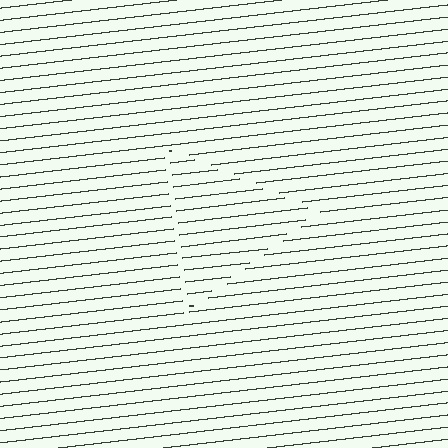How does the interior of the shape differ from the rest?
The interior of the shape contains the same grating, shifted by half a period — the contour is defined by the phase discontinuity where line-ends from the inner and outer gratings abut.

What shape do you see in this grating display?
An illusory triangle. The interior of the shape contains the same grating, shifted by half a period — the contour is defined by the phase discontinuity where line-ends from the inner and outer gratings abut.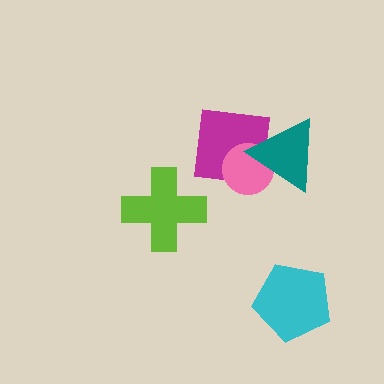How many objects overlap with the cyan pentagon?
0 objects overlap with the cyan pentagon.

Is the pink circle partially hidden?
Yes, it is partially covered by another shape.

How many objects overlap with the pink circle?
2 objects overlap with the pink circle.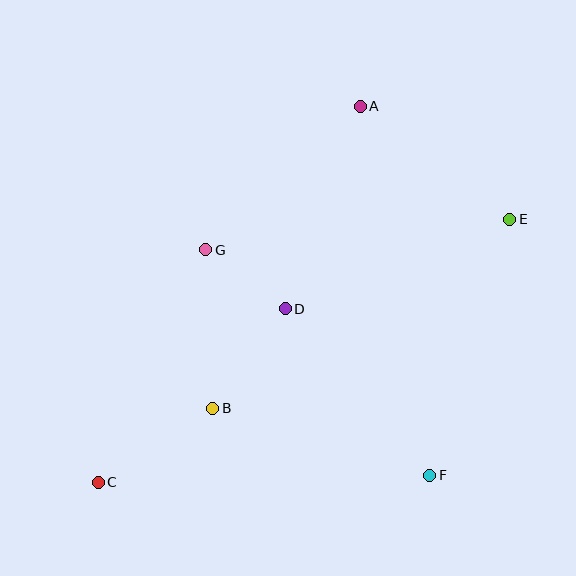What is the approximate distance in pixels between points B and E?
The distance between B and E is approximately 352 pixels.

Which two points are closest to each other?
Points D and G are closest to each other.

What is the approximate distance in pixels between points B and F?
The distance between B and F is approximately 227 pixels.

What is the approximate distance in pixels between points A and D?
The distance between A and D is approximately 216 pixels.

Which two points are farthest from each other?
Points C and E are farthest from each other.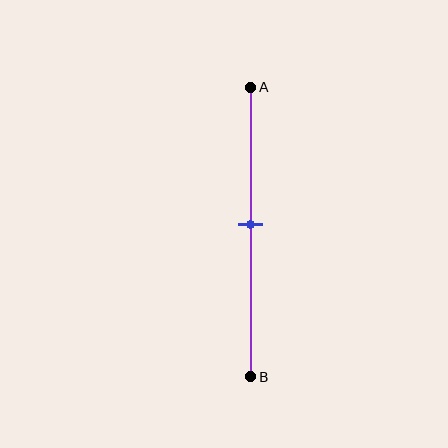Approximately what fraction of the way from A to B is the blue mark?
The blue mark is approximately 45% of the way from A to B.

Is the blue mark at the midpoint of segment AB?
Yes, the mark is approximately at the midpoint.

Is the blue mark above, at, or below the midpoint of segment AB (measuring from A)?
The blue mark is approximately at the midpoint of segment AB.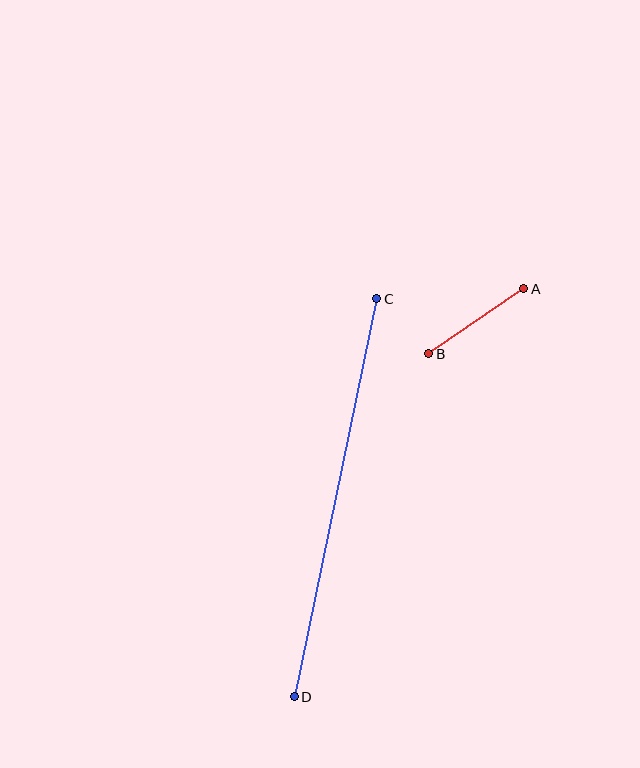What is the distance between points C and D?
The distance is approximately 407 pixels.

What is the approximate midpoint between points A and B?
The midpoint is at approximately (476, 321) pixels.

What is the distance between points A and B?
The distance is approximately 115 pixels.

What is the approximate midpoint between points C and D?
The midpoint is at approximately (335, 498) pixels.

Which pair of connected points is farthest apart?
Points C and D are farthest apart.